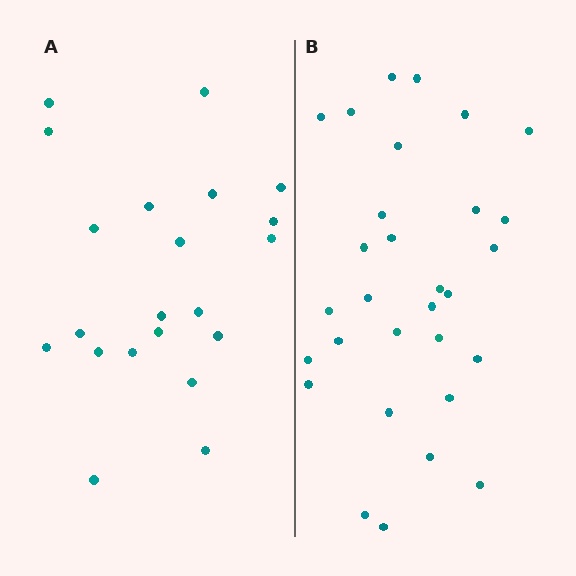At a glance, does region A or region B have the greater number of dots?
Region B (the right region) has more dots.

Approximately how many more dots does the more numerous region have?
Region B has roughly 8 or so more dots than region A.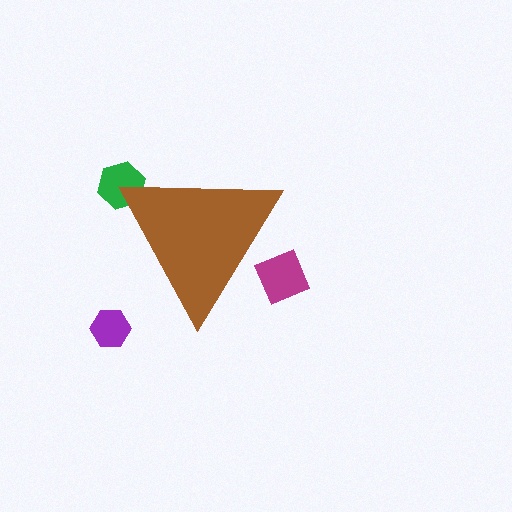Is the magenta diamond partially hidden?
Yes, the magenta diamond is partially hidden behind the brown triangle.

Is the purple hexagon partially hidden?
No, the purple hexagon is fully visible.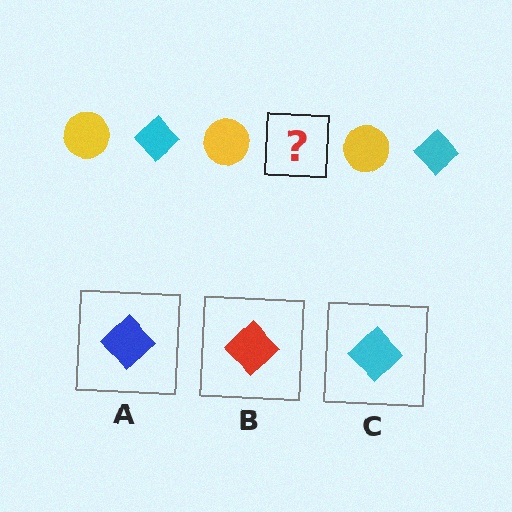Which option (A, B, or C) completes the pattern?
C.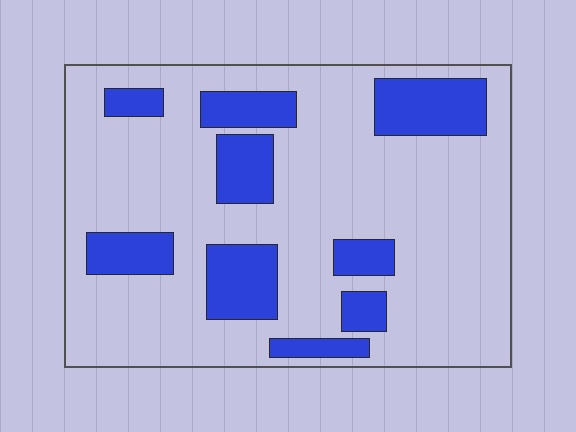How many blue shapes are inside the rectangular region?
9.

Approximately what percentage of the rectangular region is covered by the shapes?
Approximately 25%.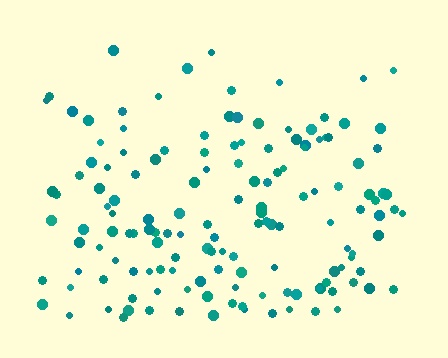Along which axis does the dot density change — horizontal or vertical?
Vertical.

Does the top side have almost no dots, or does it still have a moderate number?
Still a moderate number, just noticeably fewer than the bottom.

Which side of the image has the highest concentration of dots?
The bottom.